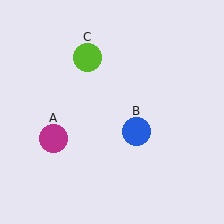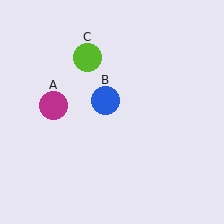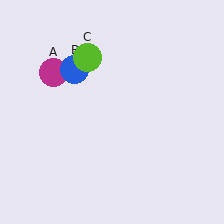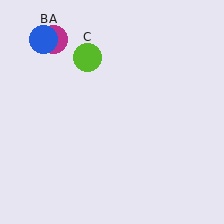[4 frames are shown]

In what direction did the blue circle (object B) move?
The blue circle (object B) moved up and to the left.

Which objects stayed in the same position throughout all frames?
Lime circle (object C) remained stationary.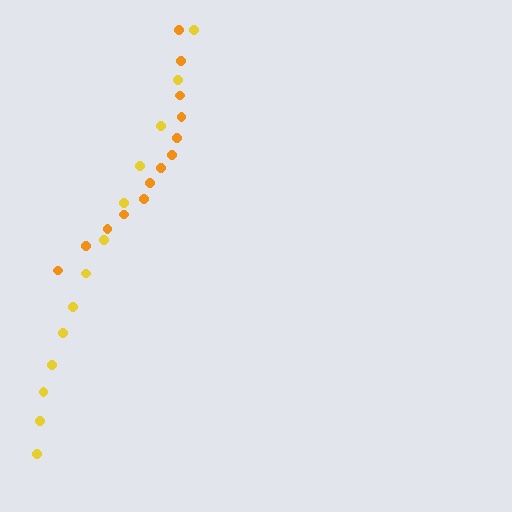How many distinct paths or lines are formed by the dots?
There are 2 distinct paths.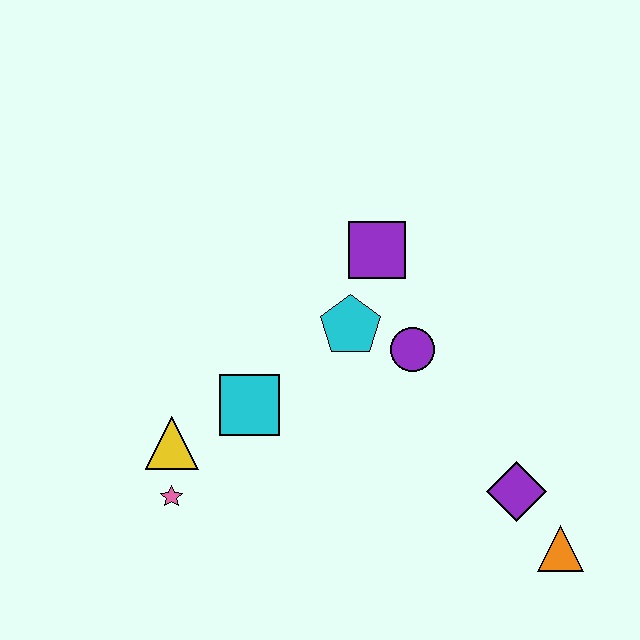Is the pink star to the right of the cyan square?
No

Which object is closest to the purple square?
The cyan pentagon is closest to the purple square.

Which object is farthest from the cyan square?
The orange triangle is farthest from the cyan square.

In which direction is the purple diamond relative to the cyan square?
The purple diamond is to the right of the cyan square.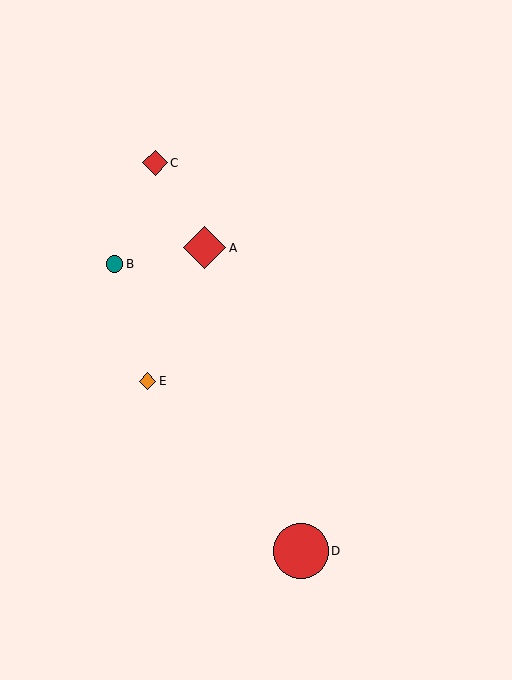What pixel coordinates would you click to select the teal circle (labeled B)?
Click at (115, 264) to select the teal circle B.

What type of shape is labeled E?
Shape E is an orange diamond.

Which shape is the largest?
The red circle (labeled D) is the largest.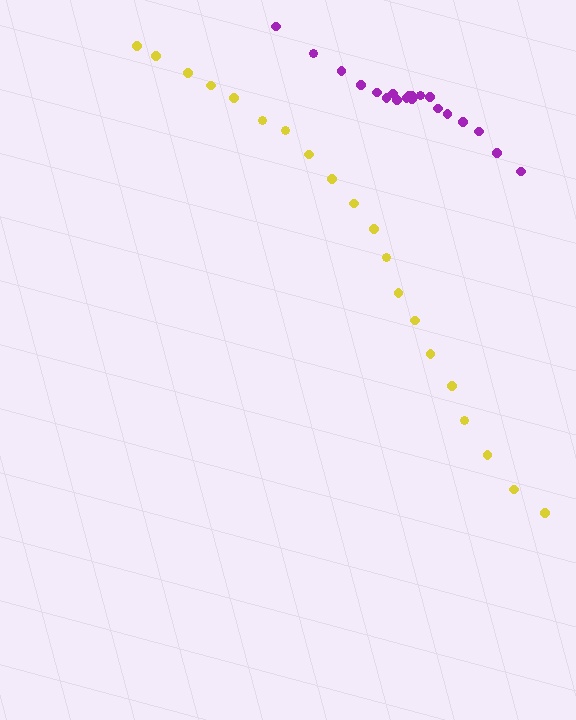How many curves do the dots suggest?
There are 2 distinct paths.